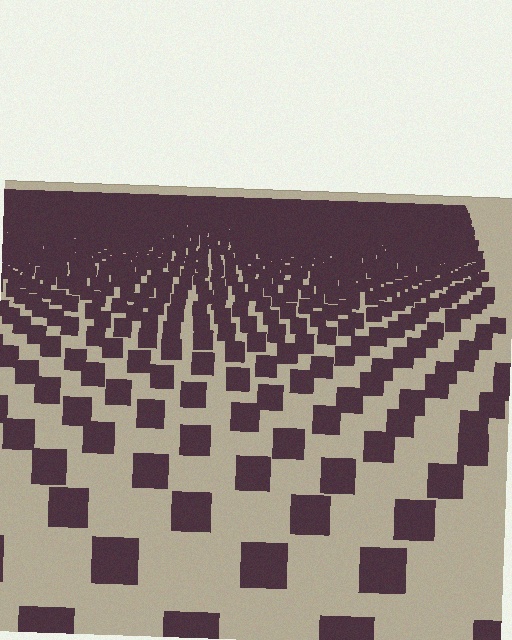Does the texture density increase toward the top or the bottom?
Density increases toward the top.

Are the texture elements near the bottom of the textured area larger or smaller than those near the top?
Larger. Near the bottom, elements are closer to the viewer and appear at a bigger on-screen size.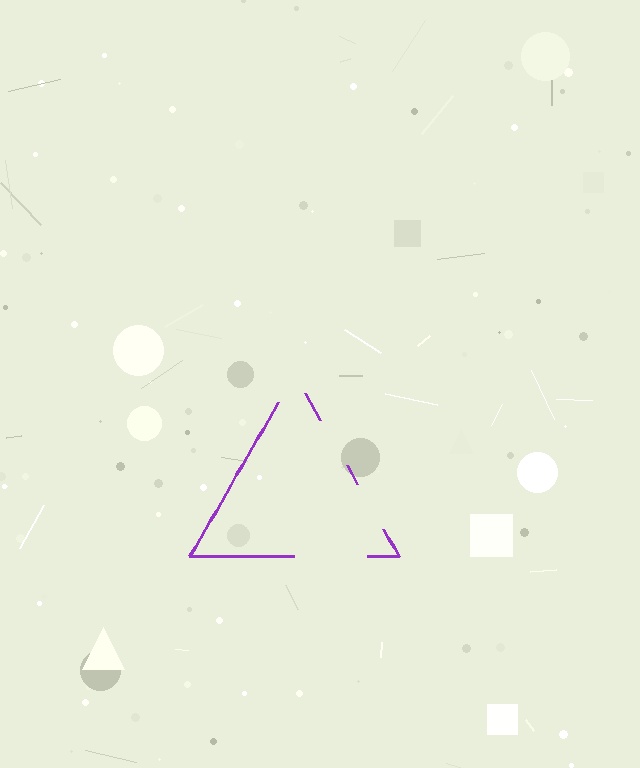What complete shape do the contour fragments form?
The contour fragments form a triangle.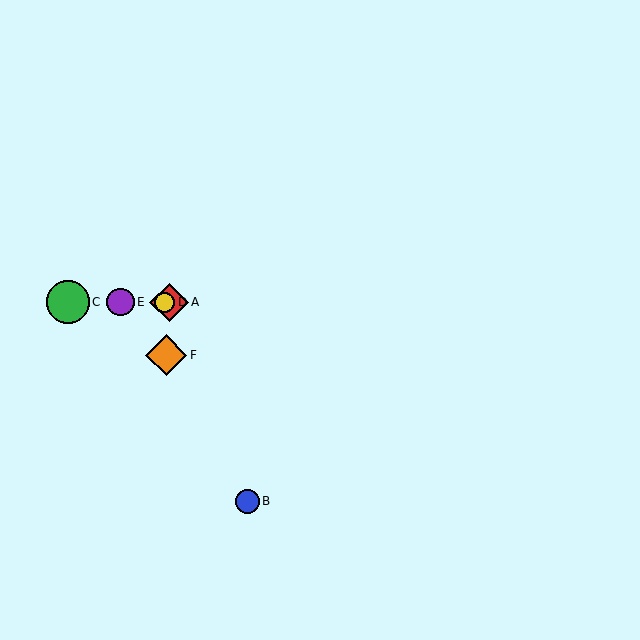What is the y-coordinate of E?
Object E is at y≈302.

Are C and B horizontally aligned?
No, C is at y≈302 and B is at y≈501.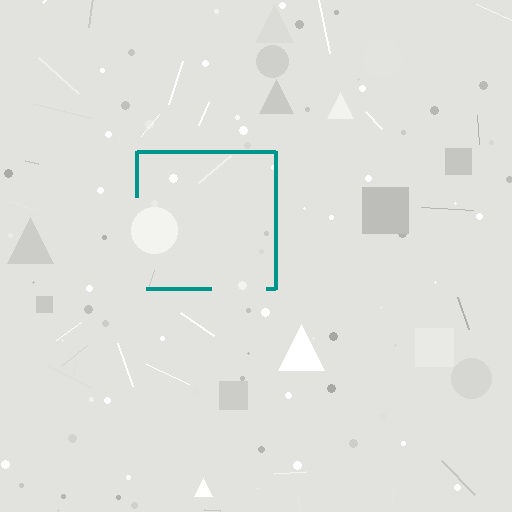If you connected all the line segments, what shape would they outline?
They would outline a square.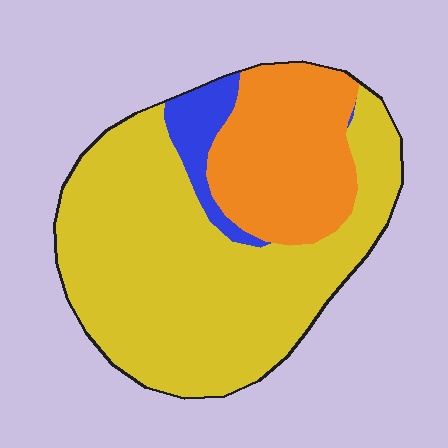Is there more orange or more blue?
Orange.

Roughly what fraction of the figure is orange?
Orange takes up about one quarter (1/4) of the figure.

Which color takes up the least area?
Blue, at roughly 5%.